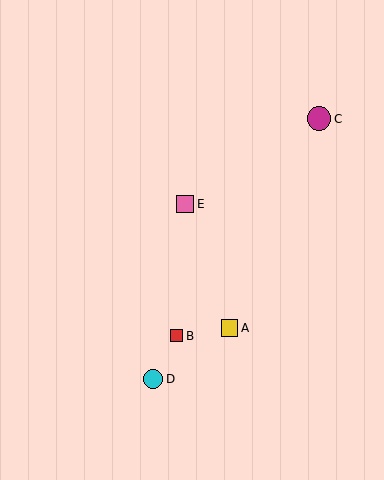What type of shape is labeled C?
Shape C is a magenta circle.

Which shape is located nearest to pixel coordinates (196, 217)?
The pink square (labeled E) at (185, 204) is nearest to that location.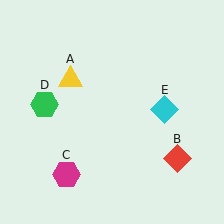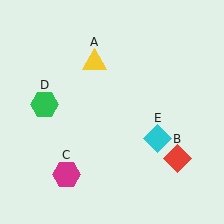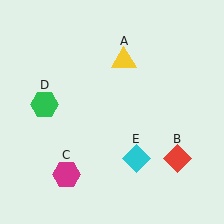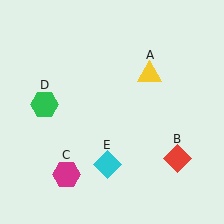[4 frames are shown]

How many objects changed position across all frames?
2 objects changed position: yellow triangle (object A), cyan diamond (object E).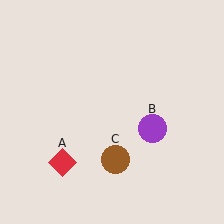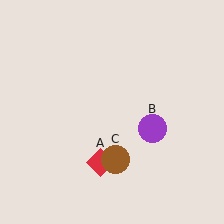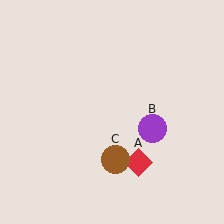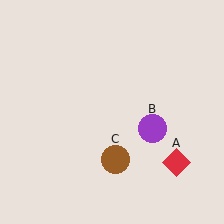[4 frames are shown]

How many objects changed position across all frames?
1 object changed position: red diamond (object A).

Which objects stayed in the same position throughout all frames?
Purple circle (object B) and brown circle (object C) remained stationary.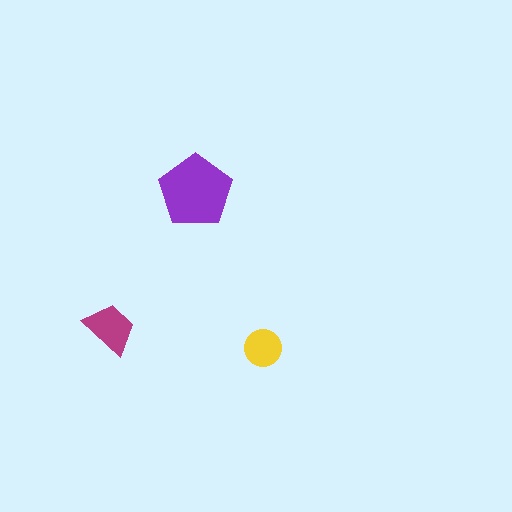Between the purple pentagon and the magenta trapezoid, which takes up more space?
The purple pentagon.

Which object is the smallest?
The yellow circle.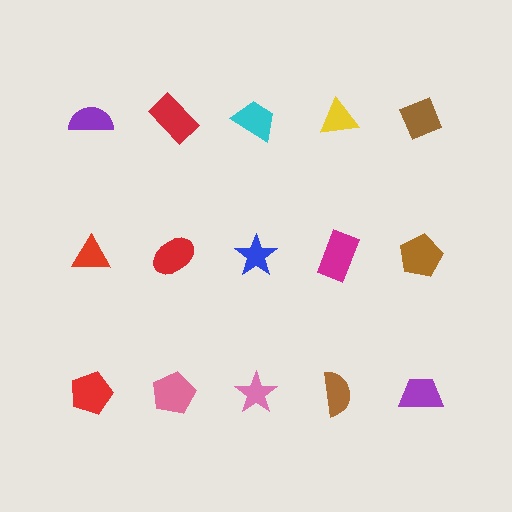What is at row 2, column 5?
A brown pentagon.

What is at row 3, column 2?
A pink pentagon.